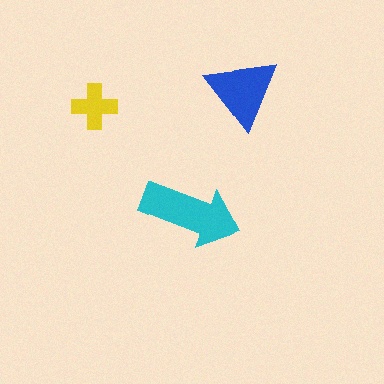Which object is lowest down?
The cyan arrow is bottommost.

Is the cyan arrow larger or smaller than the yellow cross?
Larger.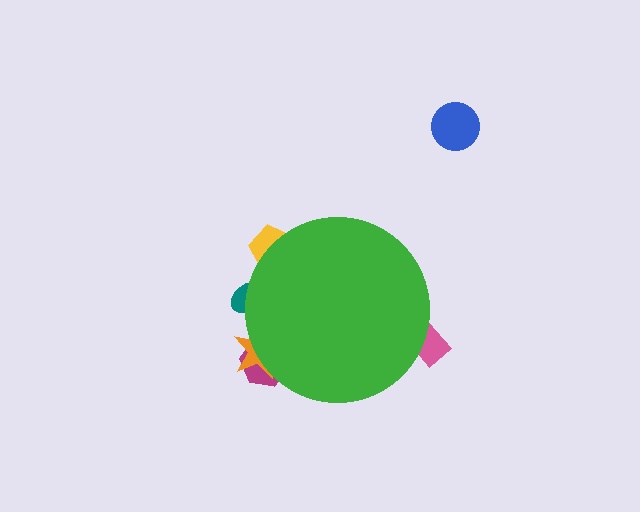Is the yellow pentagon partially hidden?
Yes, the yellow pentagon is partially hidden behind the green circle.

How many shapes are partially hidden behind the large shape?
5 shapes are partially hidden.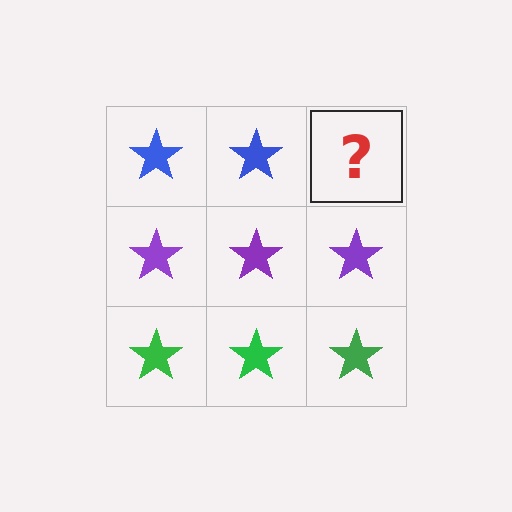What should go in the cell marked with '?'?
The missing cell should contain a blue star.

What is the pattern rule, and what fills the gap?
The rule is that each row has a consistent color. The gap should be filled with a blue star.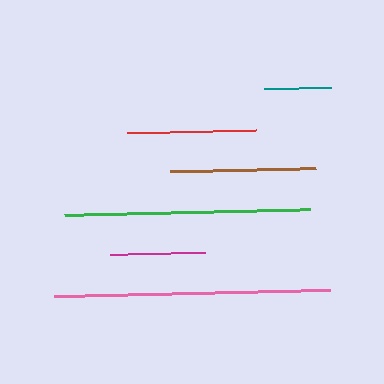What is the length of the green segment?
The green segment is approximately 246 pixels long.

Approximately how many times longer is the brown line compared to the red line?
The brown line is approximately 1.1 times the length of the red line.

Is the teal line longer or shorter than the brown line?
The brown line is longer than the teal line.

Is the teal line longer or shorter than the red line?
The red line is longer than the teal line.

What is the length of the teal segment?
The teal segment is approximately 67 pixels long.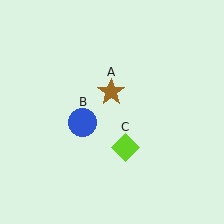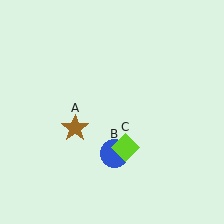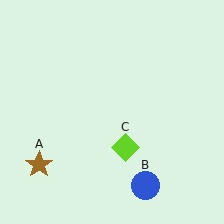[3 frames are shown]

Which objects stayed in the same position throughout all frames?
Lime diamond (object C) remained stationary.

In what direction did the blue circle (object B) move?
The blue circle (object B) moved down and to the right.